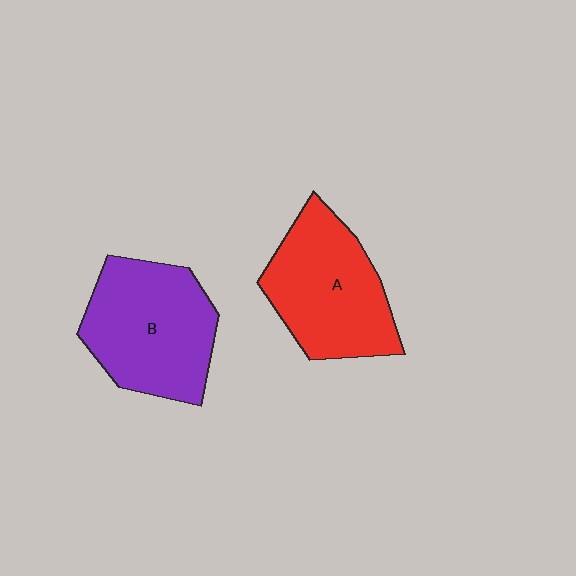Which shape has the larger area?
Shape B (purple).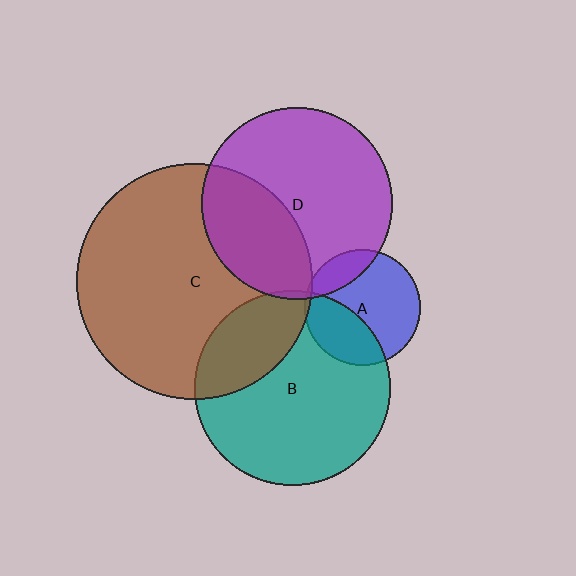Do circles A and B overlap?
Yes.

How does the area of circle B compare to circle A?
Approximately 2.9 times.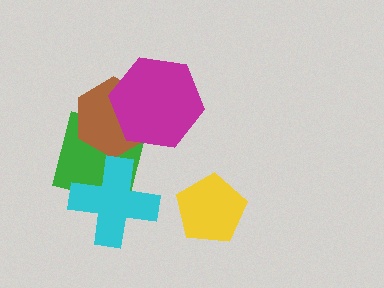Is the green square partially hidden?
Yes, it is partially covered by another shape.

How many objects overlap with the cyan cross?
1 object overlaps with the cyan cross.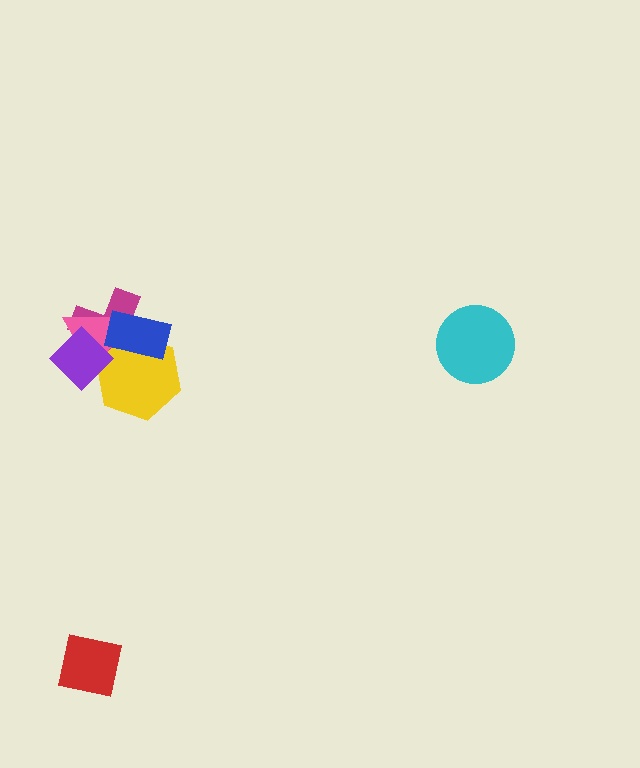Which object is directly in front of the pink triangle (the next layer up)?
The purple diamond is directly in front of the pink triangle.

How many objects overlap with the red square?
0 objects overlap with the red square.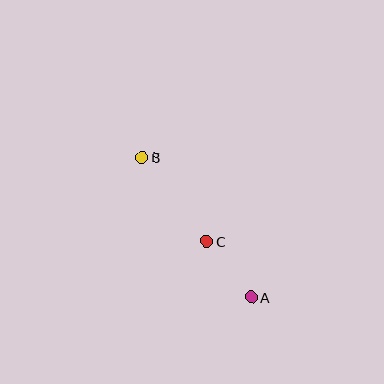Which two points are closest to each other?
Points A and C are closest to each other.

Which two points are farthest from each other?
Points A and B are farthest from each other.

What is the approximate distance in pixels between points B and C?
The distance between B and C is approximately 106 pixels.